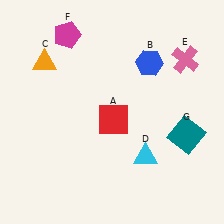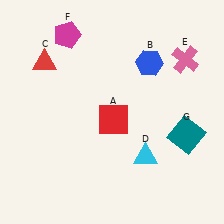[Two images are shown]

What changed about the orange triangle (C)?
In Image 1, C is orange. In Image 2, it changed to red.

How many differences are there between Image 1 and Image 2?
There is 1 difference between the two images.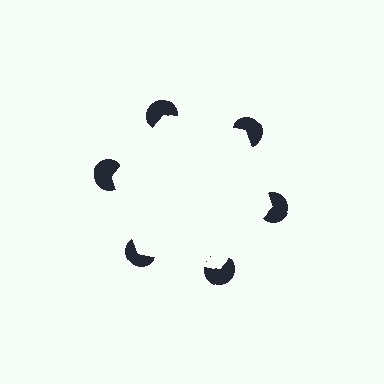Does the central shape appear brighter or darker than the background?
It typically appears slightly brighter than the background, even though no actual brightness change is drawn.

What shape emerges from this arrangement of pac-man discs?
An illusory hexagon — its edges are inferred from the aligned wedge cuts in the pac-man discs, not physically drawn.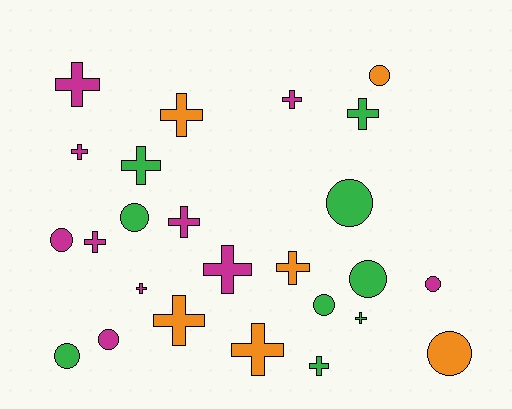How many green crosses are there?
There are 4 green crosses.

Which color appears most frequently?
Magenta, with 10 objects.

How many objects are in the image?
There are 25 objects.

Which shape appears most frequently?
Cross, with 15 objects.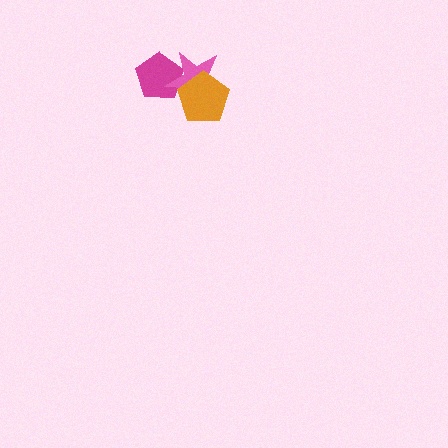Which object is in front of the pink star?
The orange pentagon is in front of the pink star.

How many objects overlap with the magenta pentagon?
1 object overlaps with the magenta pentagon.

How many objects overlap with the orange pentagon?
1 object overlaps with the orange pentagon.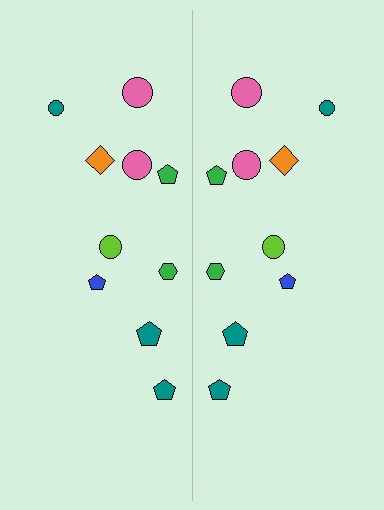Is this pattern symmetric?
Yes, this pattern has bilateral (reflection) symmetry.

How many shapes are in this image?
There are 20 shapes in this image.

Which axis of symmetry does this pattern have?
The pattern has a vertical axis of symmetry running through the center of the image.